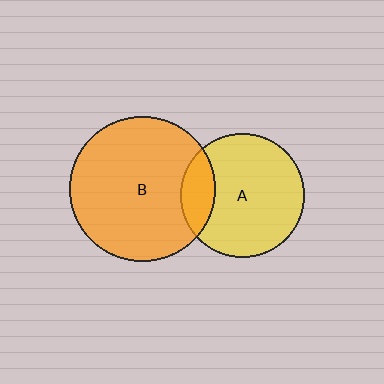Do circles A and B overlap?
Yes.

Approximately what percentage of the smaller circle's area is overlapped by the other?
Approximately 20%.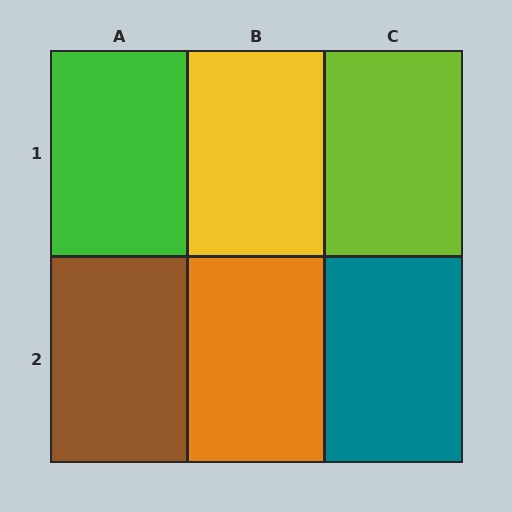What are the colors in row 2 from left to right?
Brown, orange, teal.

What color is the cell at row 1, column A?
Green.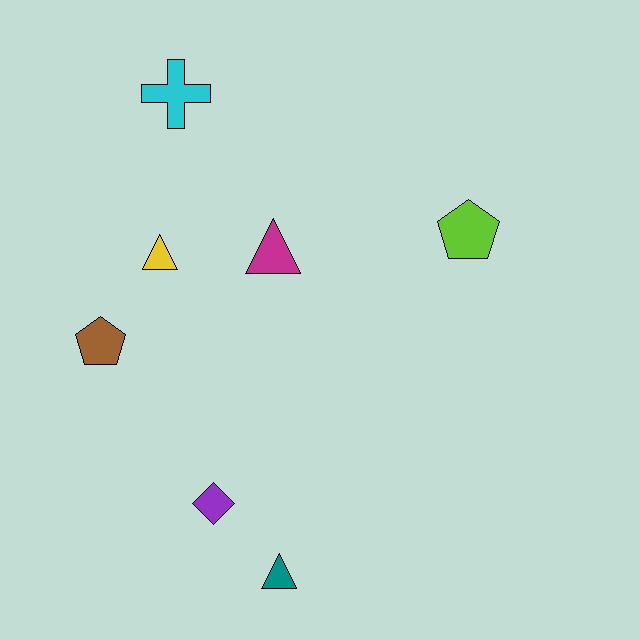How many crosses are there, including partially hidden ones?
There is 1 cross.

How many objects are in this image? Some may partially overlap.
There are 7 objects.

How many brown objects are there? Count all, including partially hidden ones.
There is 1 brown object.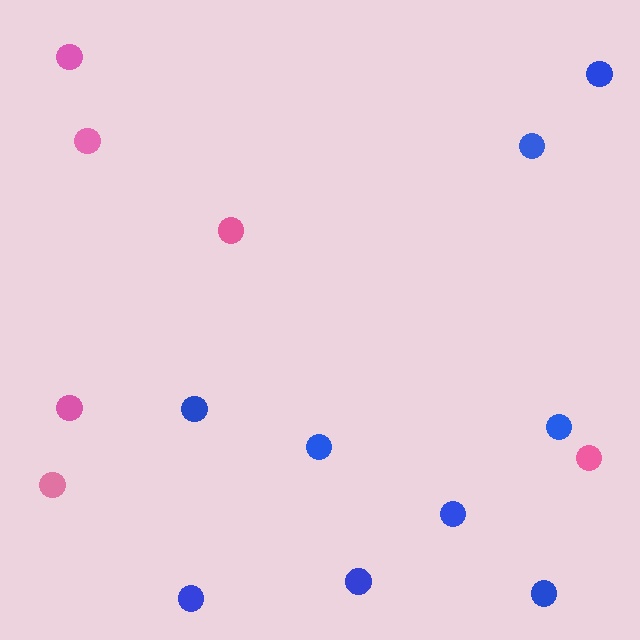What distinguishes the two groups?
There are 2 groups: one group of blue circles (9) and one group of pink circles (6).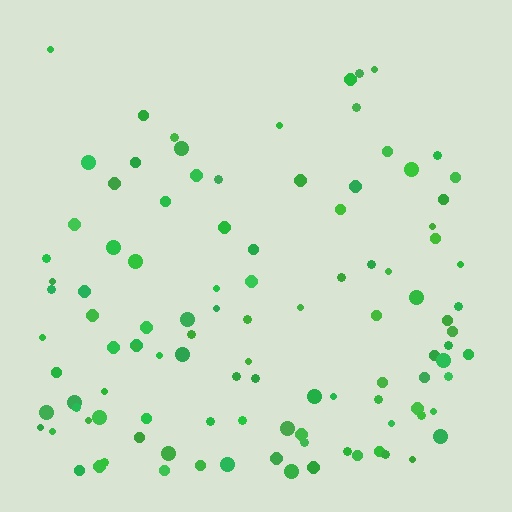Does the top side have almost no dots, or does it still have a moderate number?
Still a moderate number, just noticeably fewer than the bottom.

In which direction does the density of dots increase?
From top to bottom, with the bottom side densest.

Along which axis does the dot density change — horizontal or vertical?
Vertical.